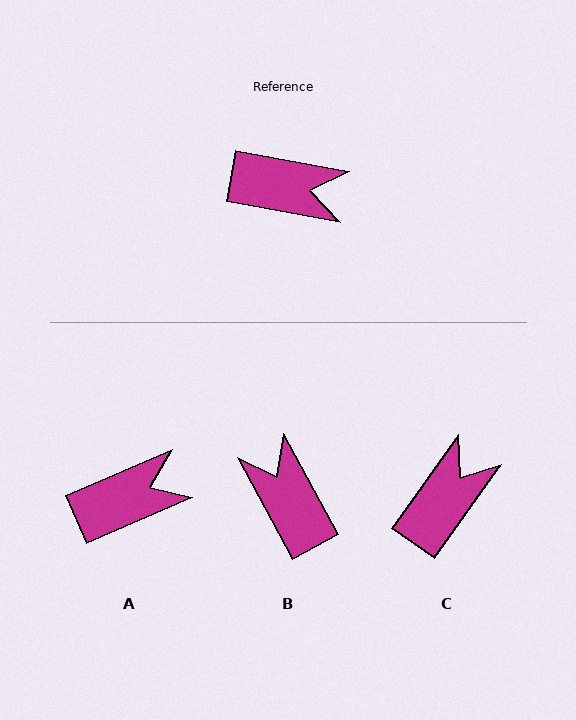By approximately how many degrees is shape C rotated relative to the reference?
Approximately 65 degrees counter-clockwise.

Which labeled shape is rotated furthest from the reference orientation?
B, about 129 degrees away.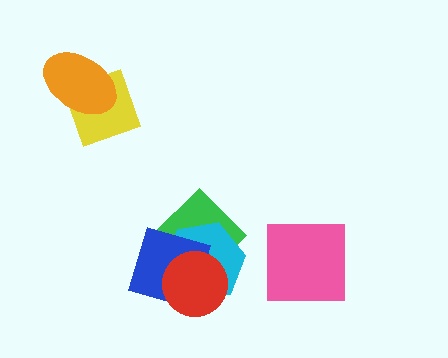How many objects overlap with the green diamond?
3 objects overlap with the green diamond.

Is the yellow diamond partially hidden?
Yes, it is partially covered by another shape.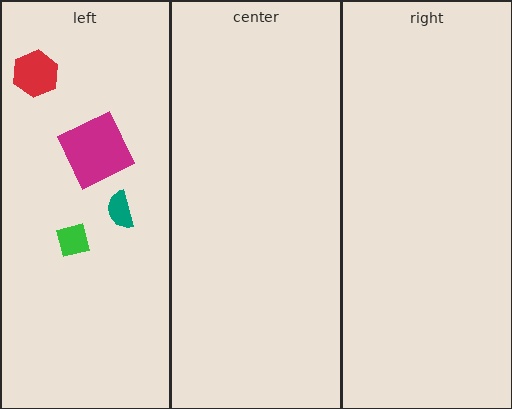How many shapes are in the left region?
4.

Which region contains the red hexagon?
The left region.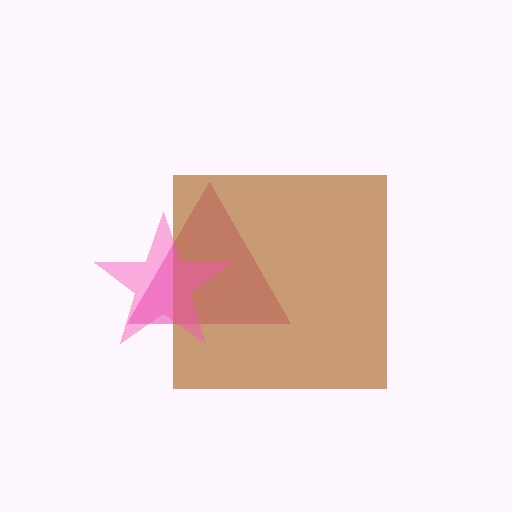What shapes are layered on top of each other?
The layered shapes are: a magenta triangle, a brown square, a pink star.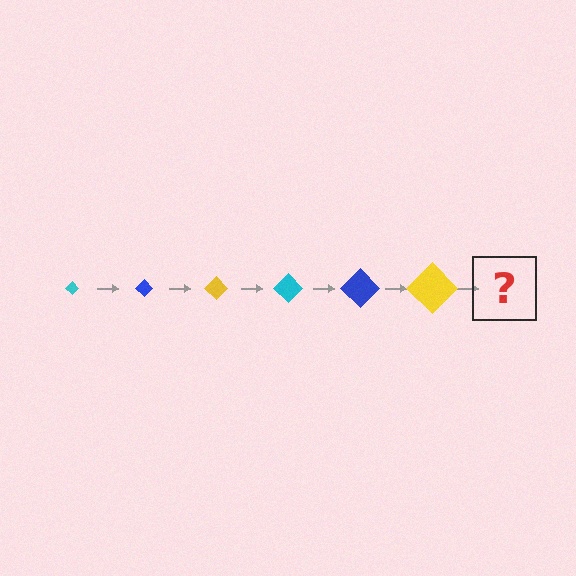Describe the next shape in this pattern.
It should be a cyan diamond, larger than the previous one.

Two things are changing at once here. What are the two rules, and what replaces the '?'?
The two rules are that the diamond grows larger each step and the color cycles through cyan, blue, and yellow. The '?' should be a cyan diamond, larger than the previous one.